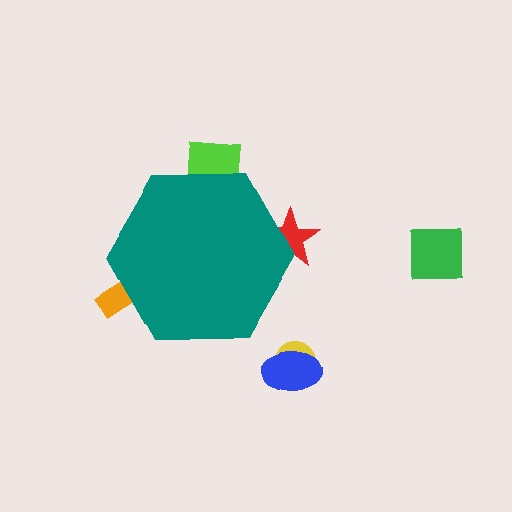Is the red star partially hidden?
Yes, the red star is partially hidden behind the teal hexagon.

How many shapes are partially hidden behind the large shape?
3 shapes are partially hidden.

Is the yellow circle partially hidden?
No, the yellow circle is fully visible.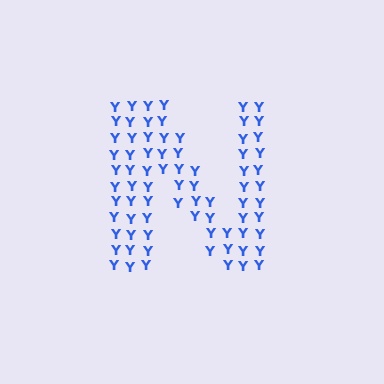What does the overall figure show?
The overall figure shows the letter N.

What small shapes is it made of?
It is made of small letter Y's.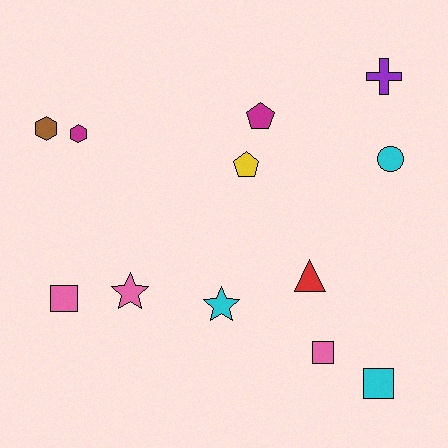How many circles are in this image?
There is 1 circle.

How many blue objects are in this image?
There are no blue objects.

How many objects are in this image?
There are 12 objects.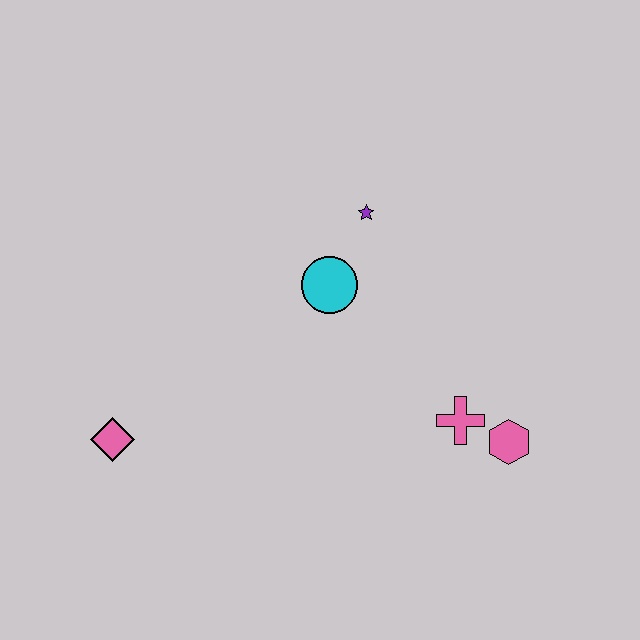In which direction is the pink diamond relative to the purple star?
The pink diamond is to the left of the purple star.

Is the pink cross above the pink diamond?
Yes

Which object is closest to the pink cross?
The pink hexagon is closest to the pink cross.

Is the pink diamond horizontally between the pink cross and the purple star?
No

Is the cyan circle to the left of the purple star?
Yes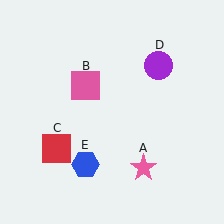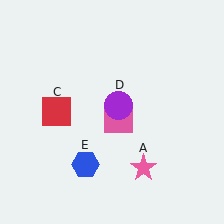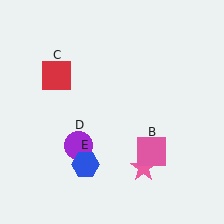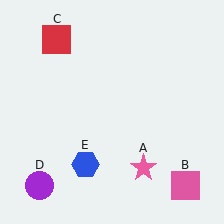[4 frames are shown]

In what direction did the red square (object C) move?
The red square (object C) moved up.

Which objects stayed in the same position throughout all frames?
Pink star (object A) and blue hexagon (object E) remained stationary.